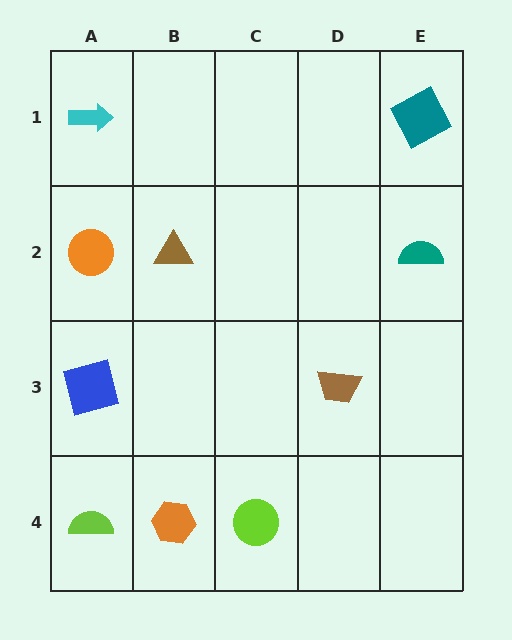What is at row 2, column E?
A teal semicircle.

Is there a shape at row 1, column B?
No, that cell is empty.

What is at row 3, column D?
A brown trapezoid.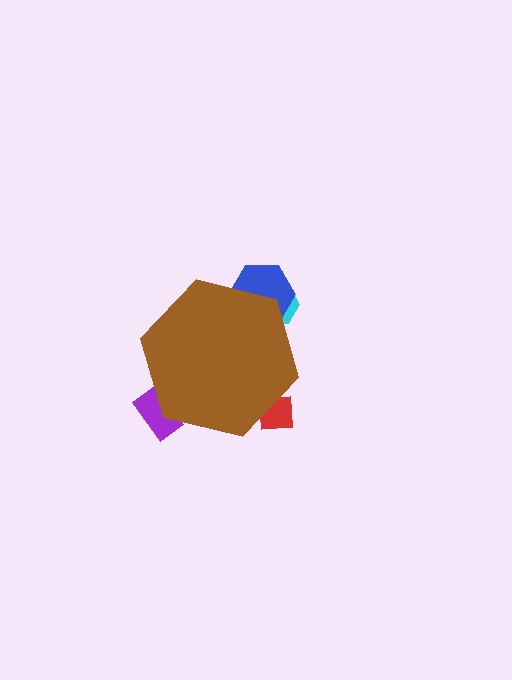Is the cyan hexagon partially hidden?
Yes, the cyan hexagon is partially hidden behind the brown hexagon.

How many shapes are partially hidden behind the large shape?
4 shapes are partially hidden.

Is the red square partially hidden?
Yes, the red square is partially hidden behind the brown hexagon.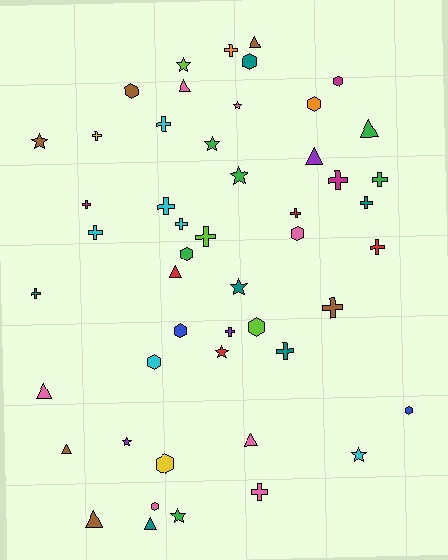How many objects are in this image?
There are 50 objects.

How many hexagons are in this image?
There are 12 hexagons.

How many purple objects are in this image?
There are 3 purple objects.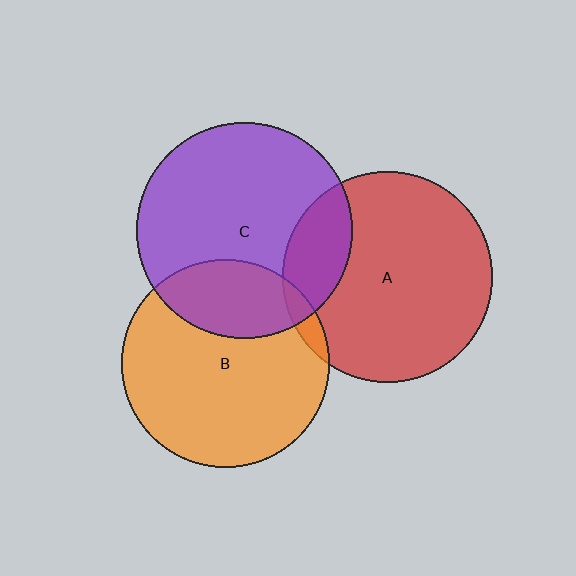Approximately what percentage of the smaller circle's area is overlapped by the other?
Approximately 25%.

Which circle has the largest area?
Circle C (purple).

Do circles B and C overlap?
Yes.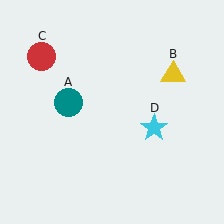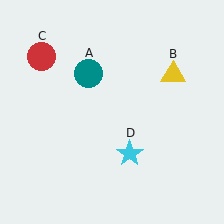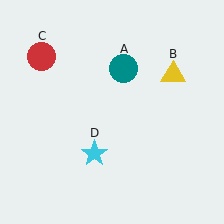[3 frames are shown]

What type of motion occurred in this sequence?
The teal circle (object A), cyan star (object D) rotated clockwise around the center of the scene.